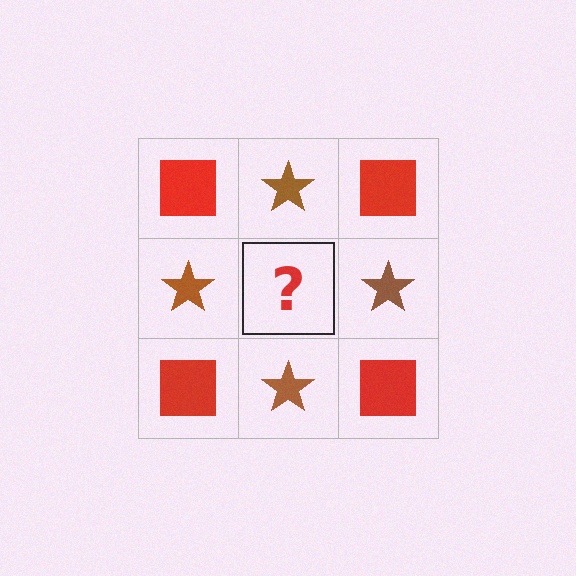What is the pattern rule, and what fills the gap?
The rule is that it alternates red square and brown star in a checkerboard pattern. The gap should be filled with a red square.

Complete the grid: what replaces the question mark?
The question mark should be replaced with a red square.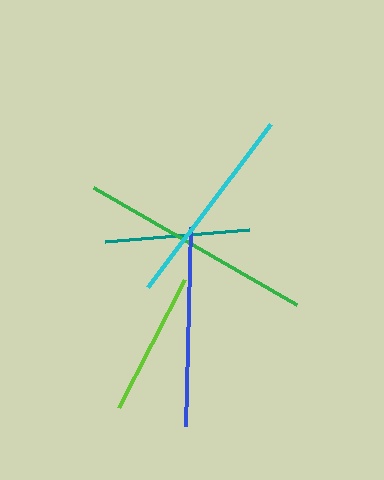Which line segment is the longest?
The green line is the longest at approximately 235 pixels.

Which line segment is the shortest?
The teal line is the shortest at approximately 144 pixels.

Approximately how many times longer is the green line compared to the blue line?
The green line is approximately 1.2 times the length of the blue line.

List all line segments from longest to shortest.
From longest to shortest: green, cyan, blue, lime, teal.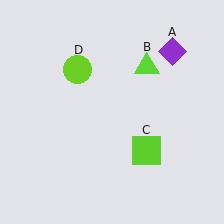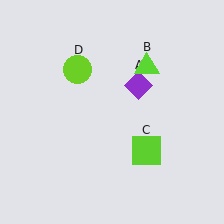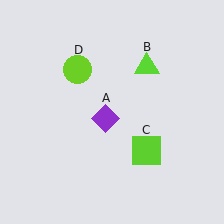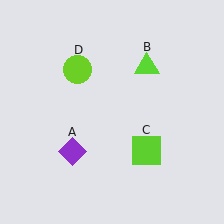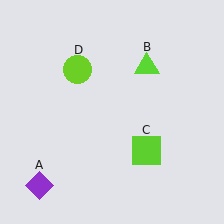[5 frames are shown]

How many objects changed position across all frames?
1 object changed position: purple diamond (object A).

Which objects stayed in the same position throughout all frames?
Lime triangle (object B) and lime square (object C) and lime circle (object D) remained stationary.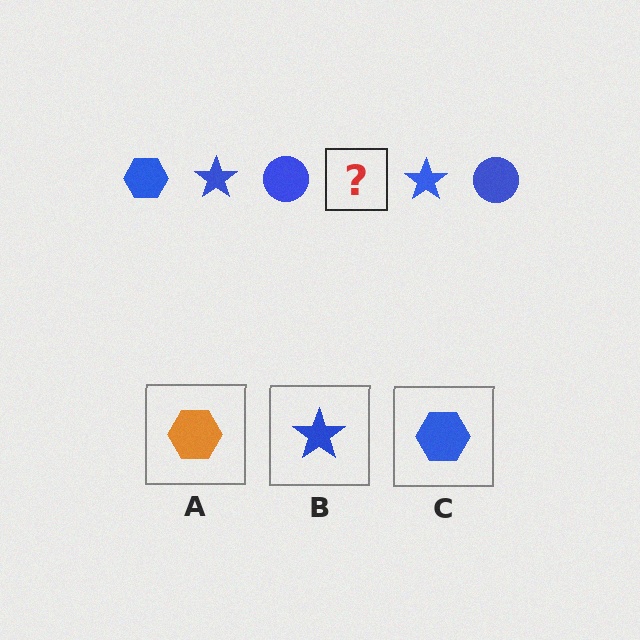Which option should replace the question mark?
Option C.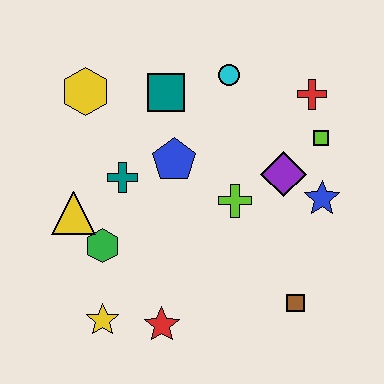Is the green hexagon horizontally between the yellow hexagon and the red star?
Yes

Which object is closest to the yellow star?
The red star is closest to the yellow star.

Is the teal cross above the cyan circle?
No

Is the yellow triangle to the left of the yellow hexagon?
Yes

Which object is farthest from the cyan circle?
The yellow star is farthest from the cyan circle.